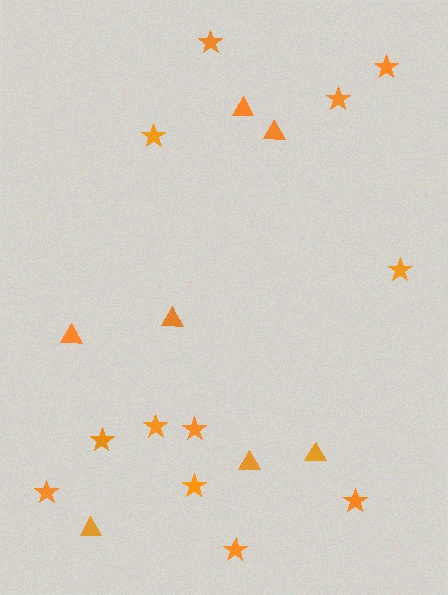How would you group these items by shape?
There are 2 groups: one group of stars (12) and one group of triangles (7).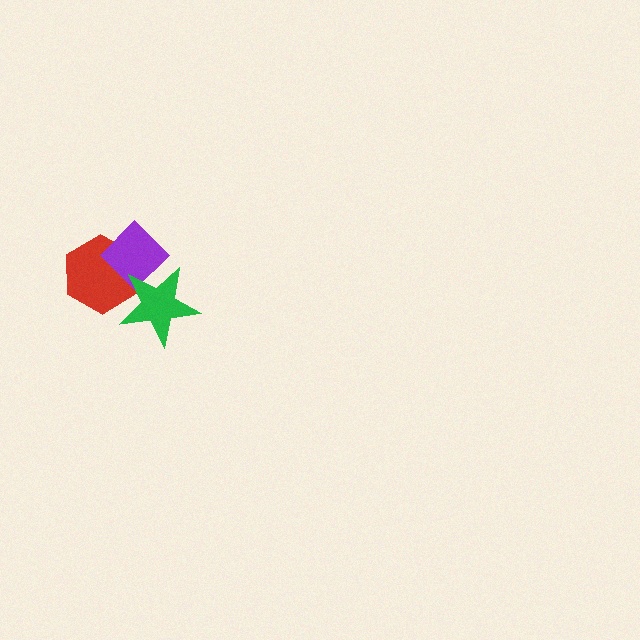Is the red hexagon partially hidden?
Yes, it is partially covered by another shape.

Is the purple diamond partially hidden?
Yes, it is partially covered by another shape.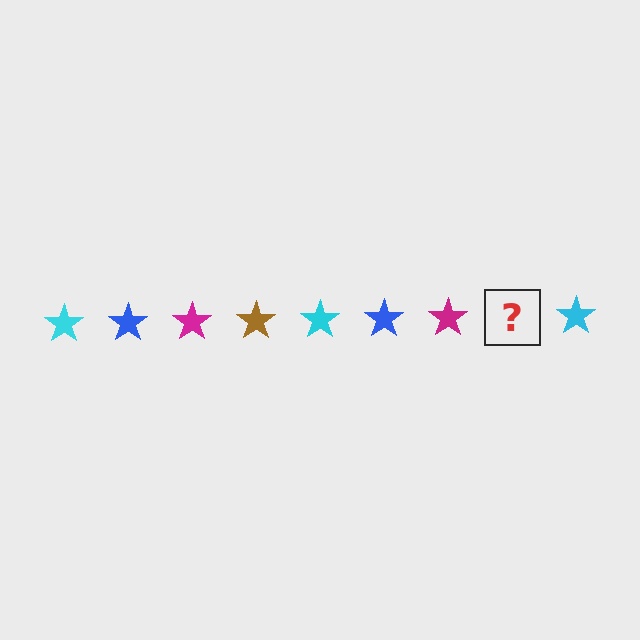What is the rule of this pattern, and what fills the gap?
The rule is that the pattern cycles through cyan, blue, magenta, brown stars. The gap should be filled with a brown star.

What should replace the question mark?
The question mark should be replaced with a brown star.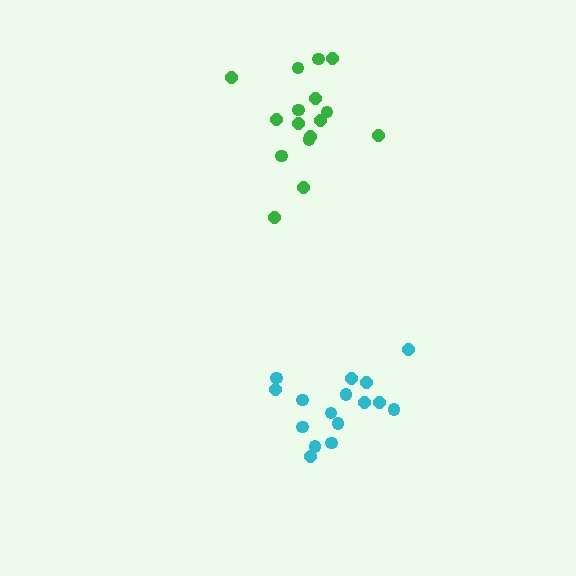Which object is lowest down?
The cyan cluster is bottommost.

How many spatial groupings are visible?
There are 2 spatial groupings.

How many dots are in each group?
Group 1: 16 dots, Group 2: 16 dots (32 total).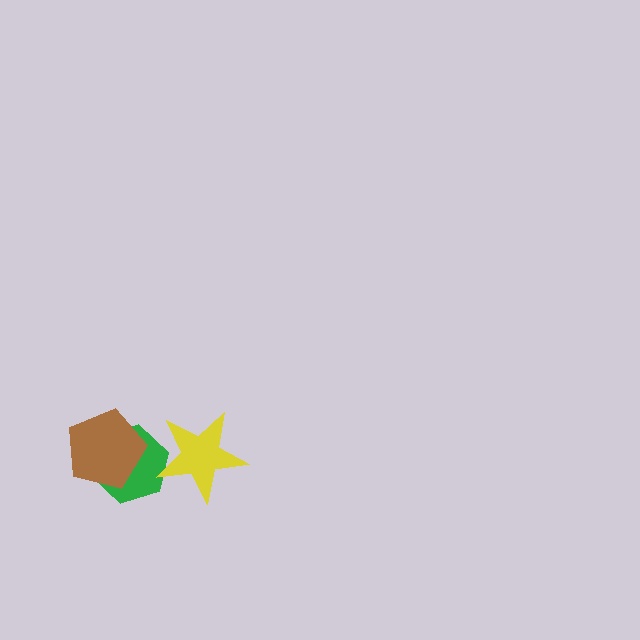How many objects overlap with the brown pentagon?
1 object overlaps with the brown pentagon.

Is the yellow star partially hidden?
No, no other shape covers it.